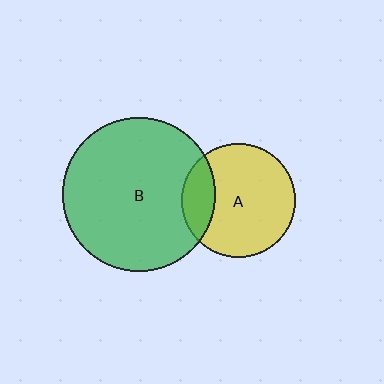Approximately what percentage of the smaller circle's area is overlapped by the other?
Approximately 20%.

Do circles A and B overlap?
Yes.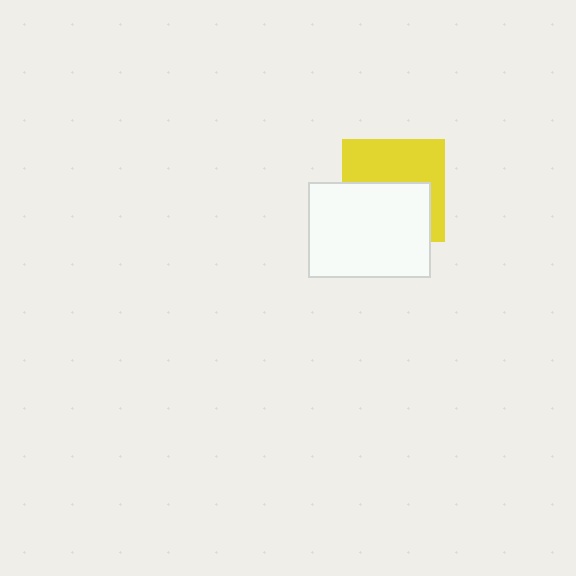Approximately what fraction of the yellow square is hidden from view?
Roughly 51% of the yellow square is hidden behind the white rectangle.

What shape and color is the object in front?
The object in front is a white rectangle.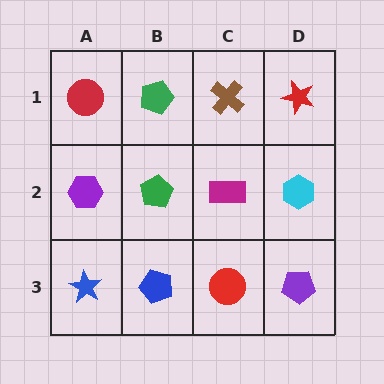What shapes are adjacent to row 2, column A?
A red circle (row 1, column A), a blue star (row 3, column A), a green pentagon (row 2, column B).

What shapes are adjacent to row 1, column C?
A magenta rectangle (row 2, column C), a green pentagon (row 1, column B), a red star (row 1, column D).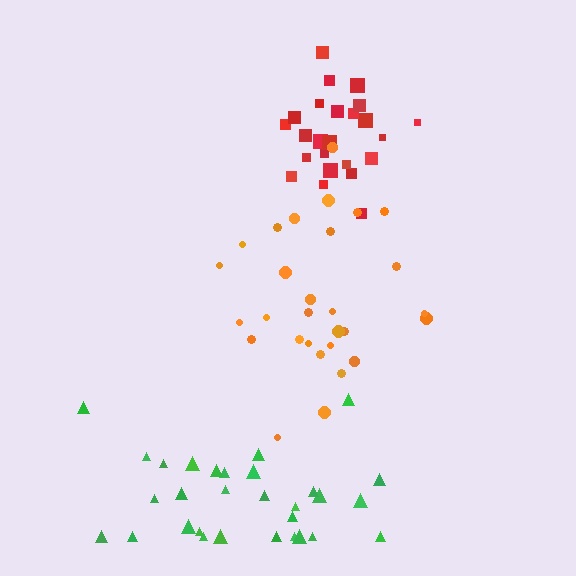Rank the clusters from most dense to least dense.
red, green, orange.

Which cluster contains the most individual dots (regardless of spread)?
Green (31).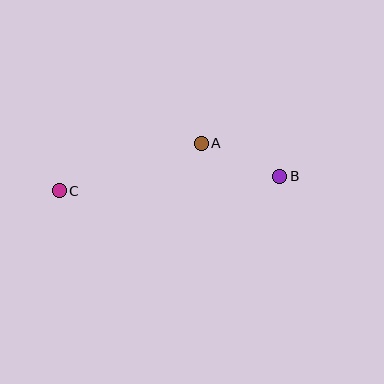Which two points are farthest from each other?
Points B and C are farthest from each other.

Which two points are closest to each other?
Points A and B are closest to each other.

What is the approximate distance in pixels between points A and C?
The distance between A and C is approximately 150 pixels.